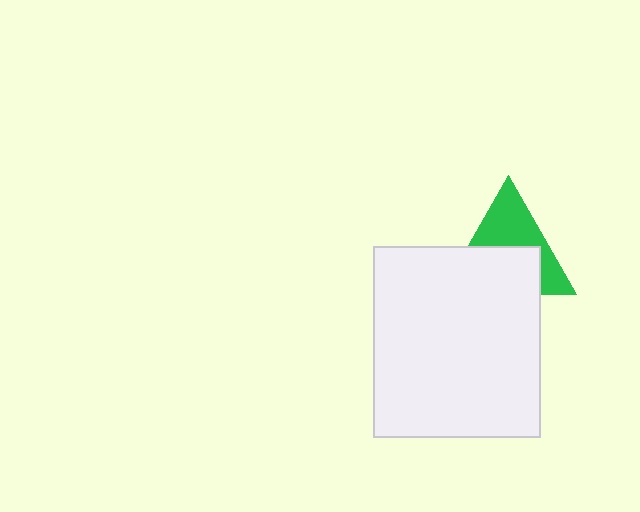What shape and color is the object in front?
The object in front is a white rectangle.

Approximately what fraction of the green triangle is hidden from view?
Roughly 53% of the green triangle is hidden behind the white rectangle.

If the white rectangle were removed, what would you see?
You would see the complete green triangle.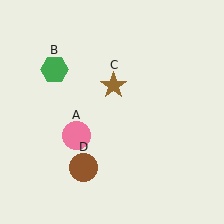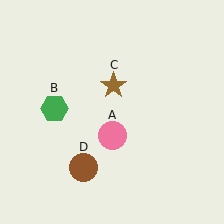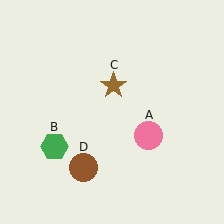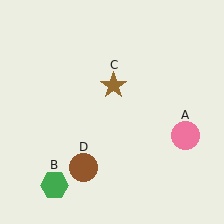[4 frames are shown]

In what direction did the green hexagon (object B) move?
The green hexagon (object B) moved down.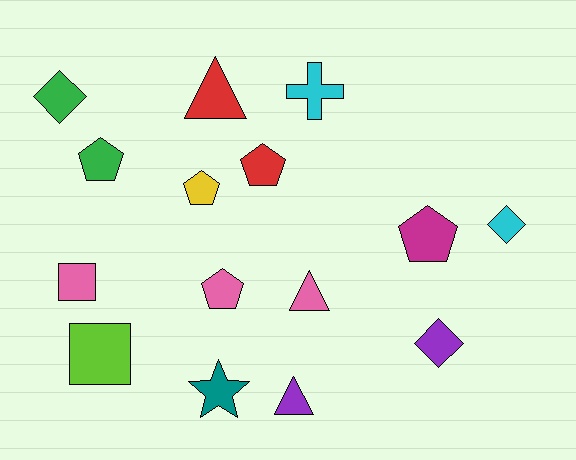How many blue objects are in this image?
There are no blue objects.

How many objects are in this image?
There are 15 objects.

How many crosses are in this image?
There is 1 cross.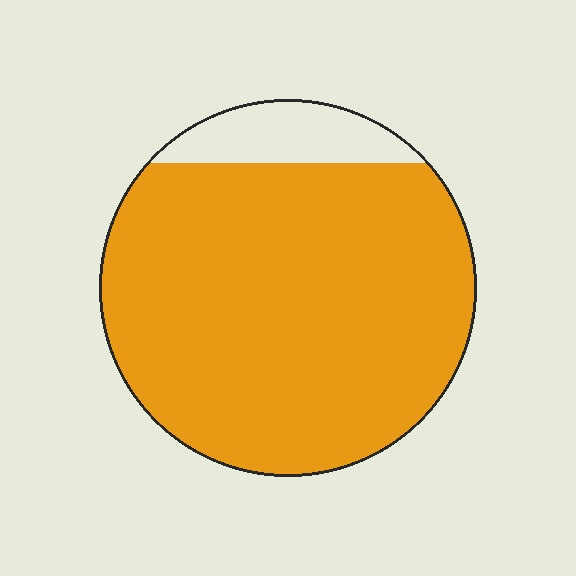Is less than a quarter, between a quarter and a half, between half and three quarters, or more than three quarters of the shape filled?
More than three quarters.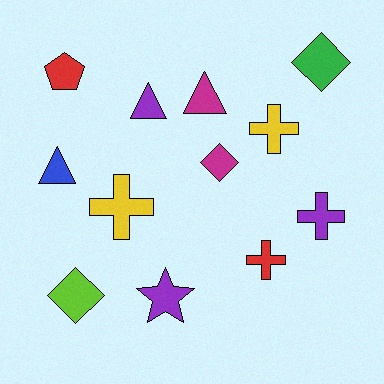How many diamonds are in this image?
There are 3 diamonds.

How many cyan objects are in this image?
There are no cyan objects.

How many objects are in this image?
There are 12 objects.